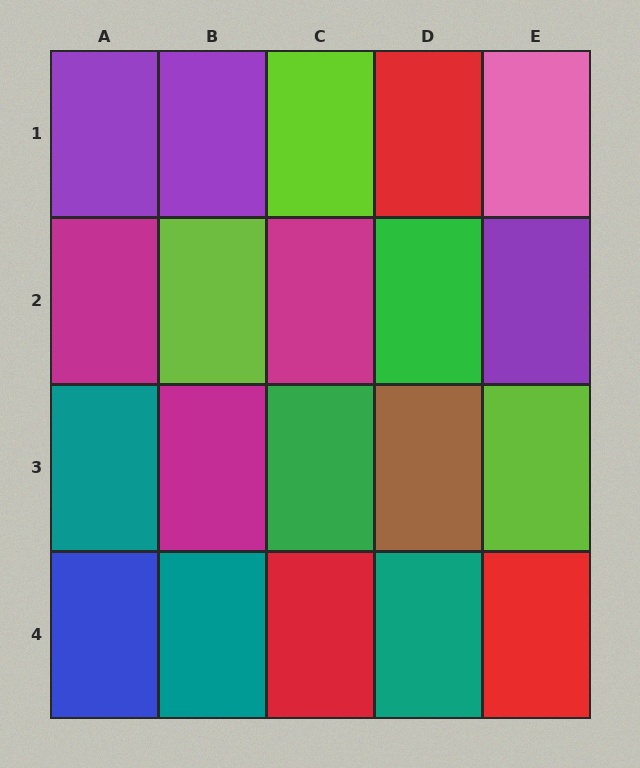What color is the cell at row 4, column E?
Red.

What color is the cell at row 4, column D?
Teal.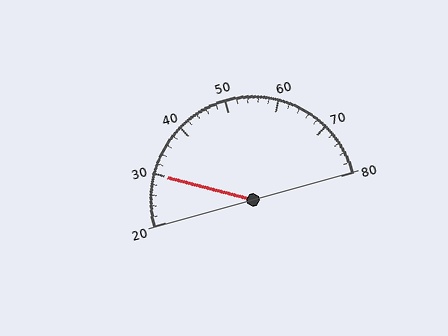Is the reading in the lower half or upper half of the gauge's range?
The reading is in the lower half of the range (20 to 80).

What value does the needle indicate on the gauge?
The needle indicates approximately 30.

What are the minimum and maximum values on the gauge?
The gauge ranges from 20 to 80.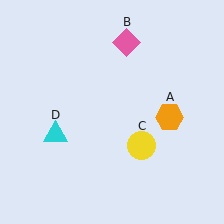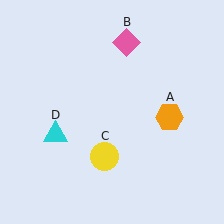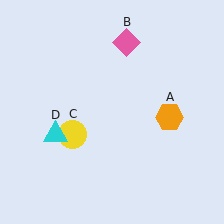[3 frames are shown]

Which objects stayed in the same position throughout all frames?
Orange hexagon (object A) and pink diamond (object B) and cyan triangle (object D) remained stationary.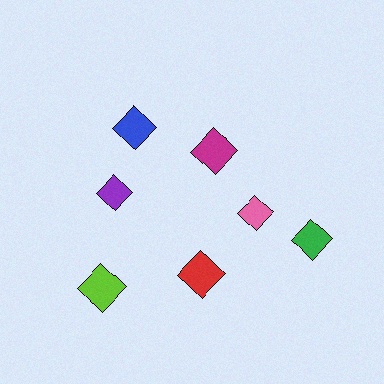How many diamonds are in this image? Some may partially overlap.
There are 7 diamonds.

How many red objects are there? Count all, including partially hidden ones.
There is 1 red object.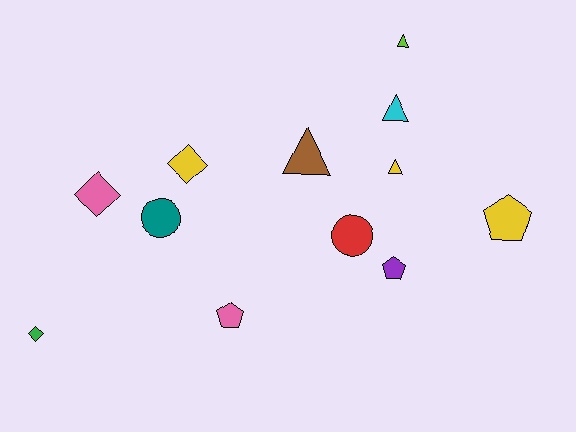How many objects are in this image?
There are 12 objects.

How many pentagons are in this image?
There are 3 pentagons.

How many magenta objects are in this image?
There are no magenta objects.